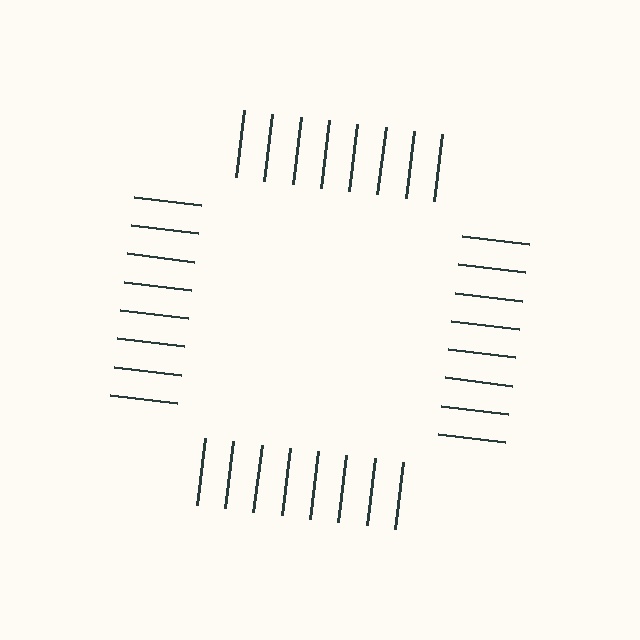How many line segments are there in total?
32 — 8 along each of the 4 edges.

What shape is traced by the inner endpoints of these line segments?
An illusory square — the line segments terminate on its edges but no continuous stroke is drawn.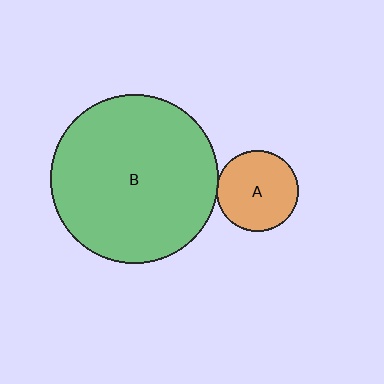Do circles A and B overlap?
Yes.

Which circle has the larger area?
Circle B (green).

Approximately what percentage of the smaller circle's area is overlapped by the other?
Approximately 5%.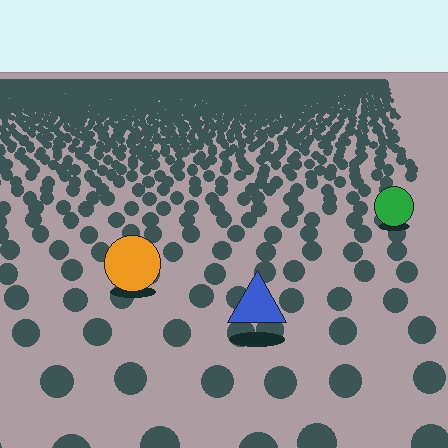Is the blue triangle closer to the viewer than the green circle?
Yes. The blue triangle is closer — you can tell from the texture gradient: the ground texture is coarser near it.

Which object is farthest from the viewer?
The green circle is farthest from the viewer. It appears smaller and the ground texture around it is denser.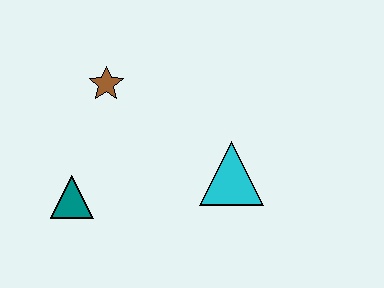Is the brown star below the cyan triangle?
No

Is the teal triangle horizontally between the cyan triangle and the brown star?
No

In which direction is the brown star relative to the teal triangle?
The brown star is above the teal triangle.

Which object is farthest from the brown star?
The cyan triangle is farthest from the brown star.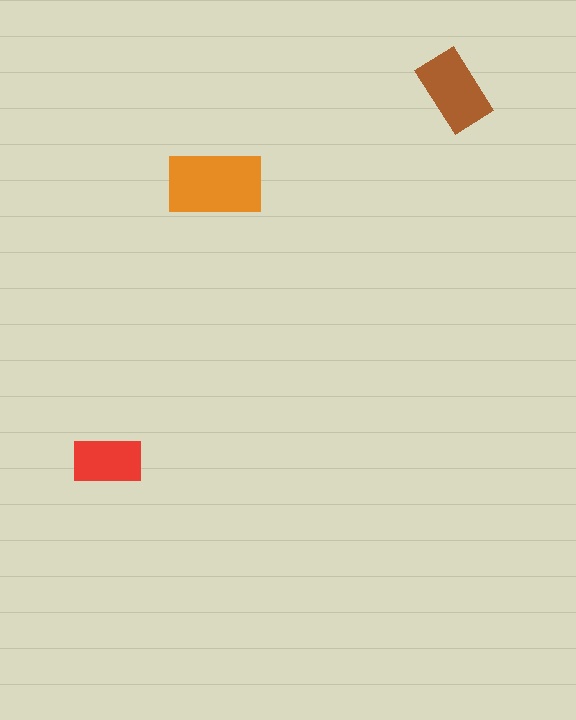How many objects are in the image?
There are 3 objects in the image.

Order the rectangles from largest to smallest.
the orange one, the brown one, the red one.